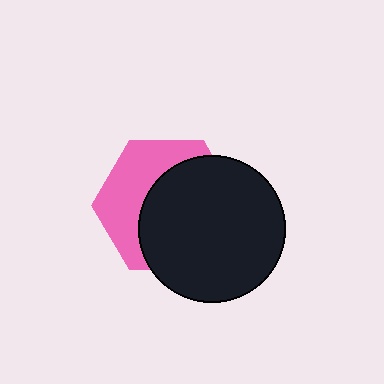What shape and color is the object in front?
The object in front is a black circle.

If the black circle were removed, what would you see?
You would see the complete pink hexagon.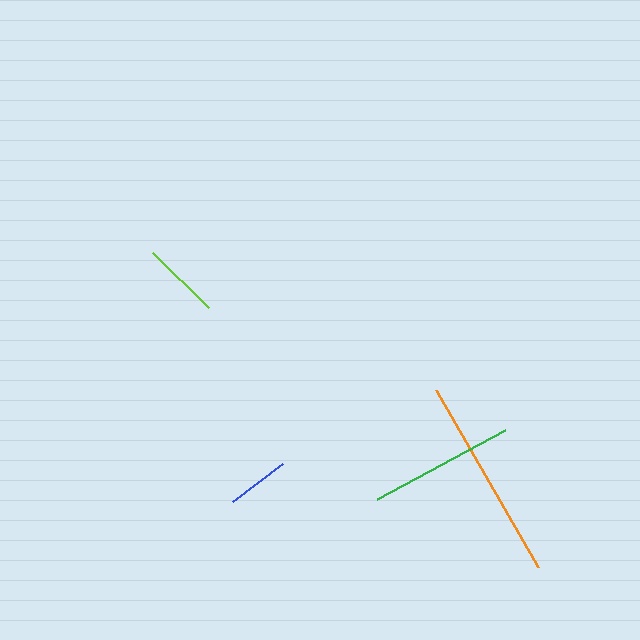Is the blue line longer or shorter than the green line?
The green line is longer than the blue line.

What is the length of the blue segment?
The blue segment is approximately 63 pixels long.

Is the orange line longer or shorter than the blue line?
The orange line is longer than the blue line.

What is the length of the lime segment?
The lime segment is approximately 79 pixels long.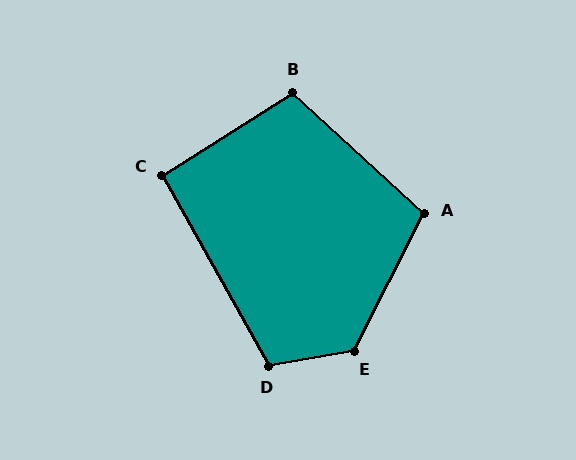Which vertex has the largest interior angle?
E, at approximately 128 degrees.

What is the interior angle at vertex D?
Approximately 109 degrees (obtuse).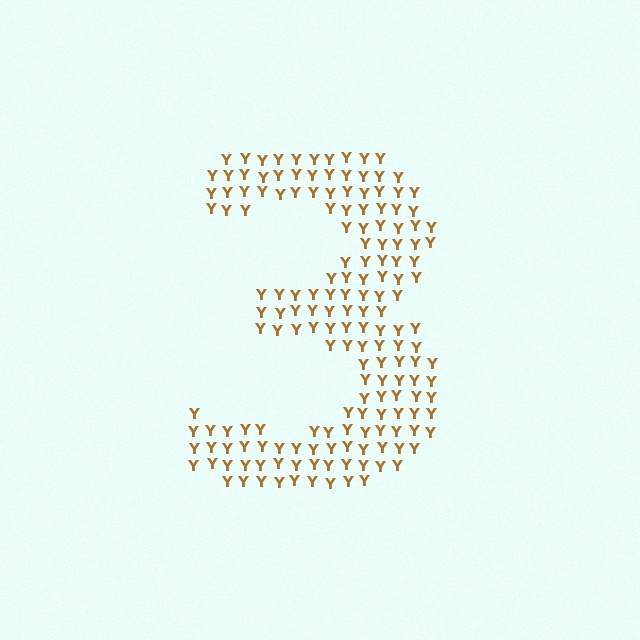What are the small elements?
The small elements are letter Y's.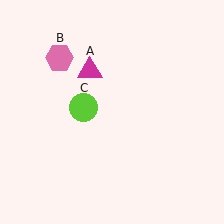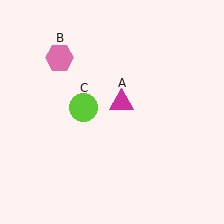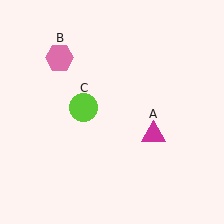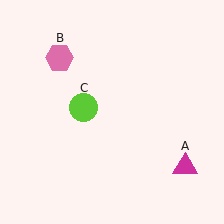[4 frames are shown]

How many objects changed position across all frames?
1 object changed position: magenta triangle (object A).